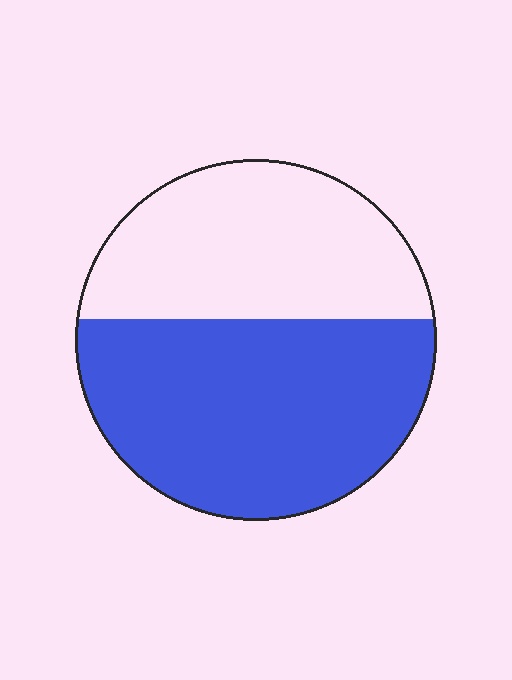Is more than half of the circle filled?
Yes.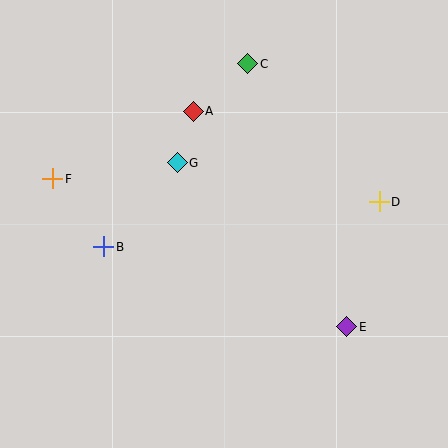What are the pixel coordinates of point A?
Point A is at (193, 111).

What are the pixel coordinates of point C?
Point C is at (248, 64).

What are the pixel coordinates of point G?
Point G is at (177, 163).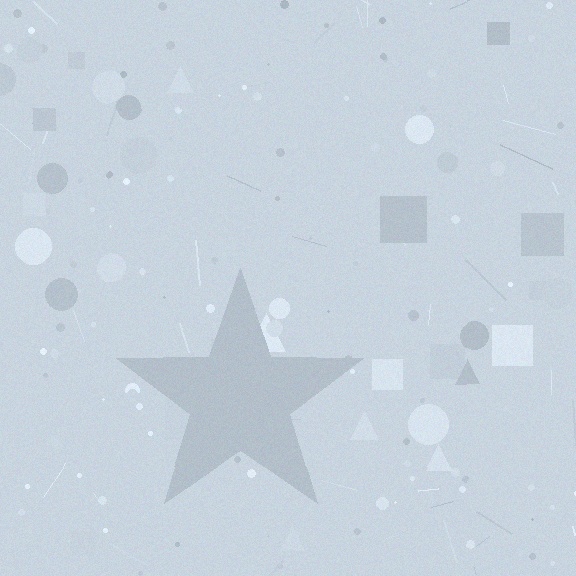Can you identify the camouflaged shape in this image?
The camouflaged shape is a star.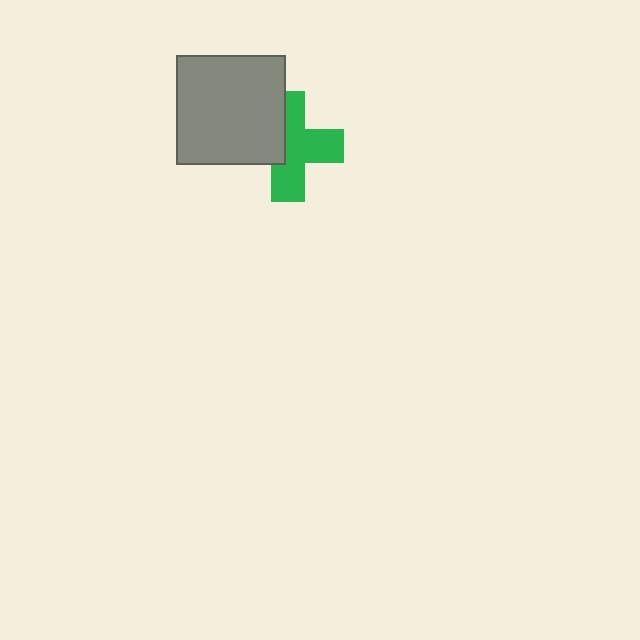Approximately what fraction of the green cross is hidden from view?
Roughly 37% of the green cross is hidden behind the gray square.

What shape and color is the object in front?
The object in front is a gray square.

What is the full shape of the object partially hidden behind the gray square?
The partially hidden object is a green cross.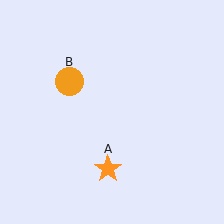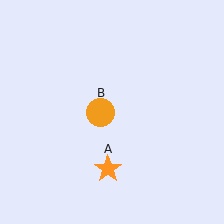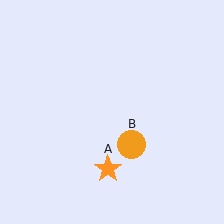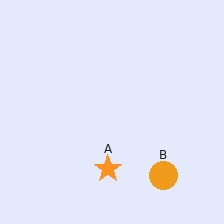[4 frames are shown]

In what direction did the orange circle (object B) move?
The orange circle (object B) moved down and to the right.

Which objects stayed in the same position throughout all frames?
Orange star (object A) remained stationary.